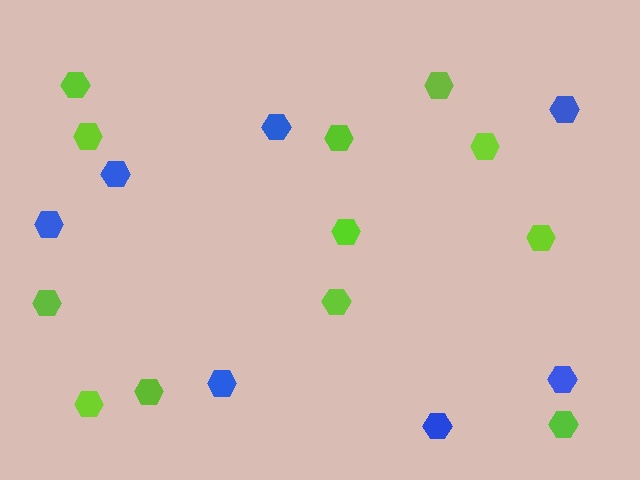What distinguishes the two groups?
There are 2 groups: one group of lime hexagons (12) and one group of blue hexagons (7).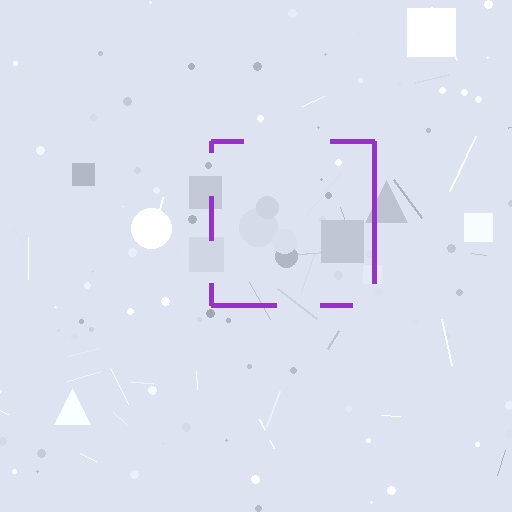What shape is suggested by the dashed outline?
The dashed outline suggests a square.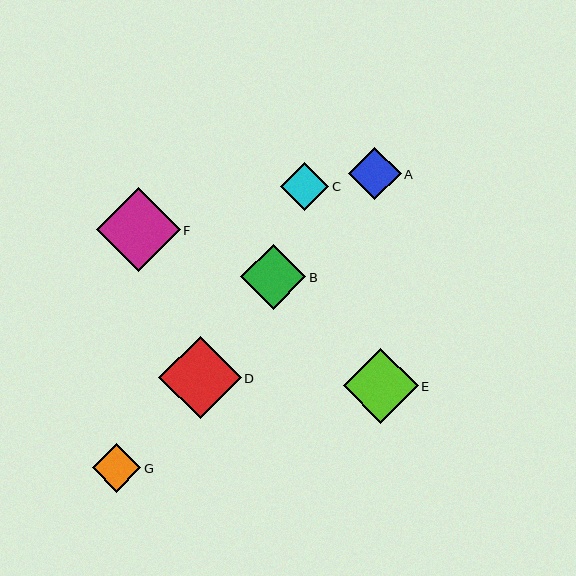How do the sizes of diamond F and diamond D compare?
Diamond F and diamond D are approximately the same size.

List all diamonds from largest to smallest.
From largest to smallest: F, D, E, B, A, G, C.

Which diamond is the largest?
Diamond F is the largest with a size of approximately 84 pixels.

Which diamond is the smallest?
Diamond C is the smallest with a size of approximately 48 pixels.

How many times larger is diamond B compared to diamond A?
Diamond B is approximately 1.2 times the size of diamond A.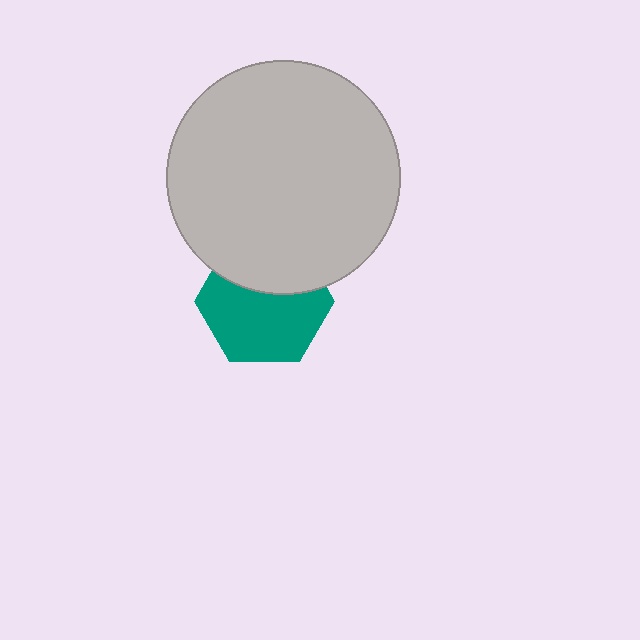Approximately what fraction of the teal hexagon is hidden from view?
Roughly 37% of the teal hexagon is hidden behind the light gray circle.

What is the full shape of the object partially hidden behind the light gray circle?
The partially hidden object is a teal hexagon.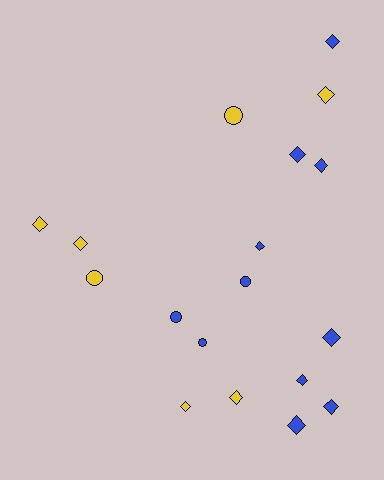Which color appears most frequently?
Blue, with 11 objects.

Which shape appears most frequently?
Diamond, with 13 objects.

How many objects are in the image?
There are 18 objects.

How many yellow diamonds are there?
There are 5 yellow diamonds.